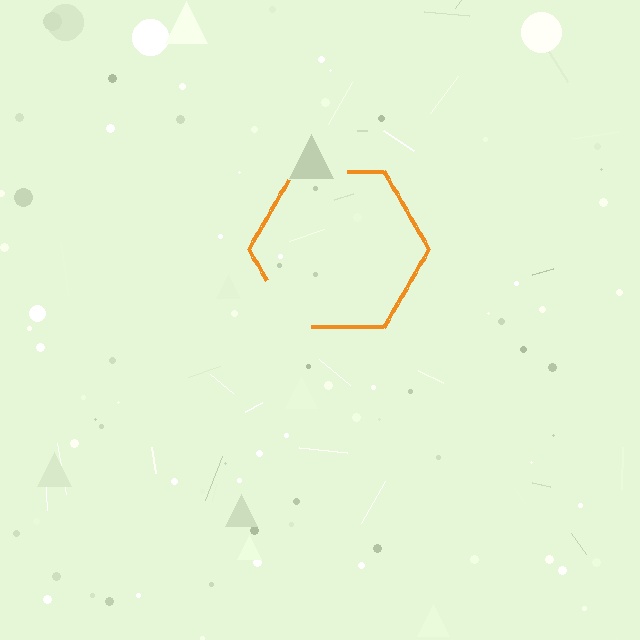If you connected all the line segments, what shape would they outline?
They would outline a hexagon.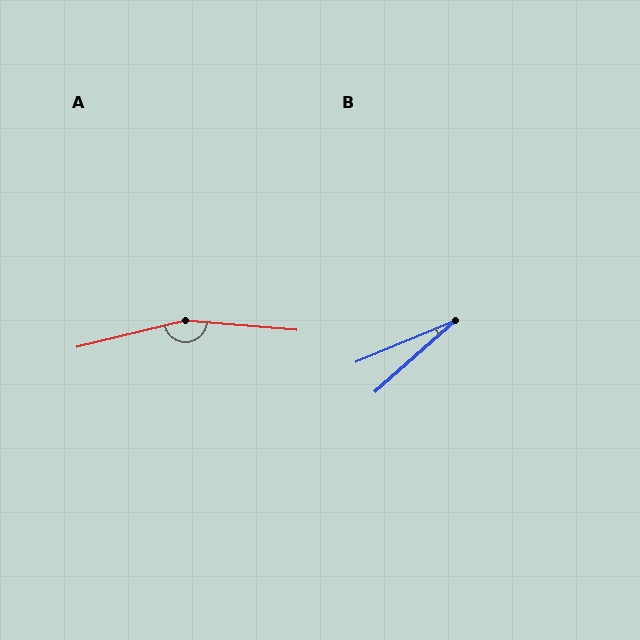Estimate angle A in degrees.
Approximately 161 degrees.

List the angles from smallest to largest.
B (19°), A (161°).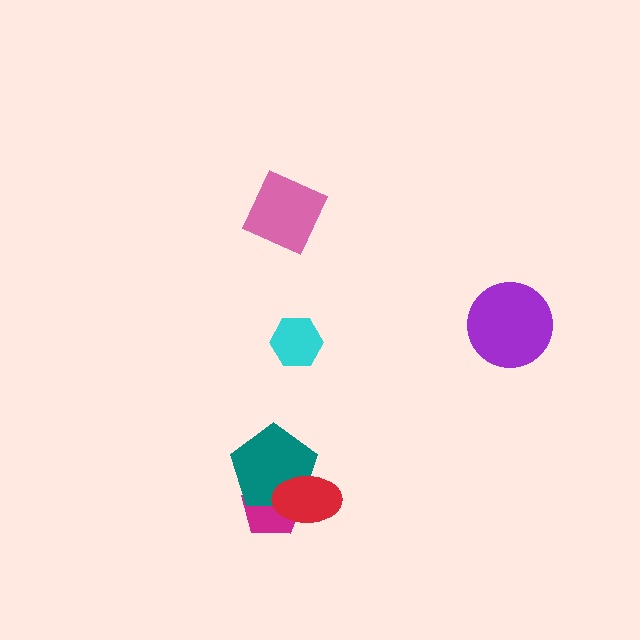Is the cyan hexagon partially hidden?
No, no other shape covers it.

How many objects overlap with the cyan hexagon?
0 objects overlap with the cyan hexagon.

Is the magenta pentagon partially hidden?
Yes, it is partially covered by another shape.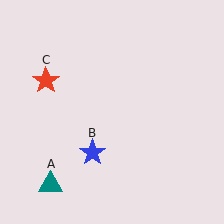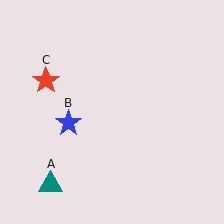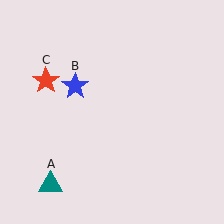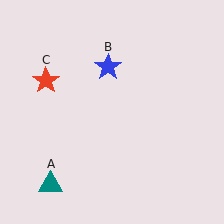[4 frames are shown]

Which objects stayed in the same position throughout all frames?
Teal triangle (object A) and red star (object C) remained stationary.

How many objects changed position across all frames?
1 object changed position: blue star (object B).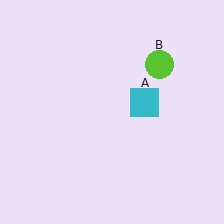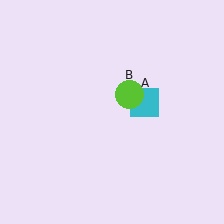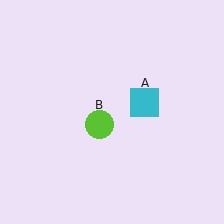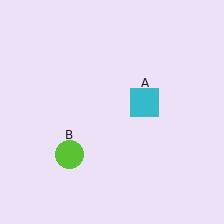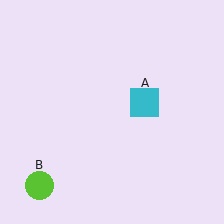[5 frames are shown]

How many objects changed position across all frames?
1 object changed position: lime circle (object B).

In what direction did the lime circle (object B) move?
The lime circle (object B) moved down and to the left.